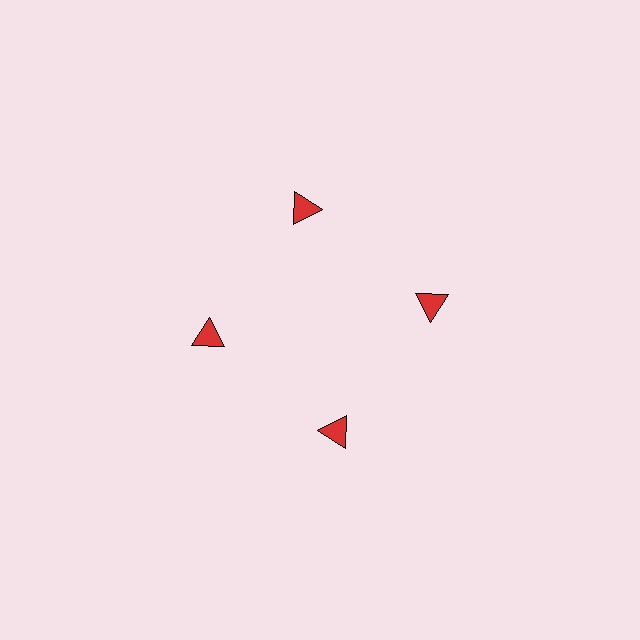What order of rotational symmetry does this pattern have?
This pattern has 4-fold rotational symmetry.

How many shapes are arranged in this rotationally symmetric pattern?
There are 4 shapes, arranged in 4 groups of 1.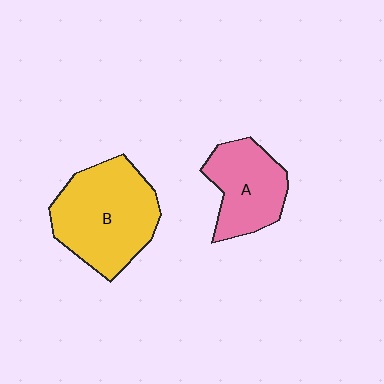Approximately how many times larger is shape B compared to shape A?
Approximately 1.5 times.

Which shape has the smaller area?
Shape A (pink).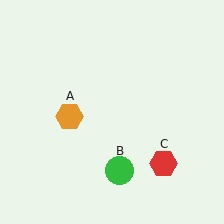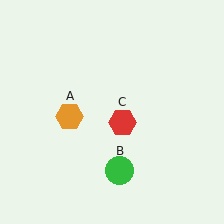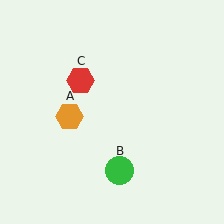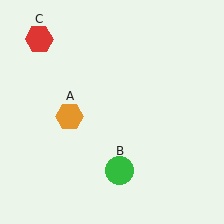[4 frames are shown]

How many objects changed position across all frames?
1 object changed position: red hexagon (object C).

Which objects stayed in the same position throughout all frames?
Orange hexagon (object A) and green circle (object B) remained stationary.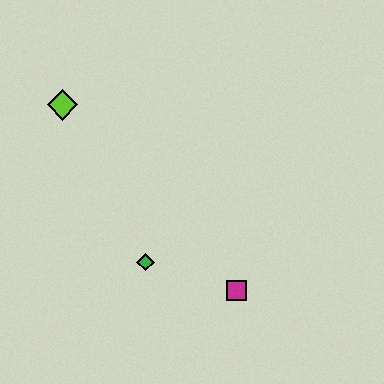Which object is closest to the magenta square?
The green diamond is closest to the magenta square.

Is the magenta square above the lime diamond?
No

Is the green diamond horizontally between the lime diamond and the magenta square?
Yes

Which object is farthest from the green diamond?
The lime diamond is farthest from the green diamond.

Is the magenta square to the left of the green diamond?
No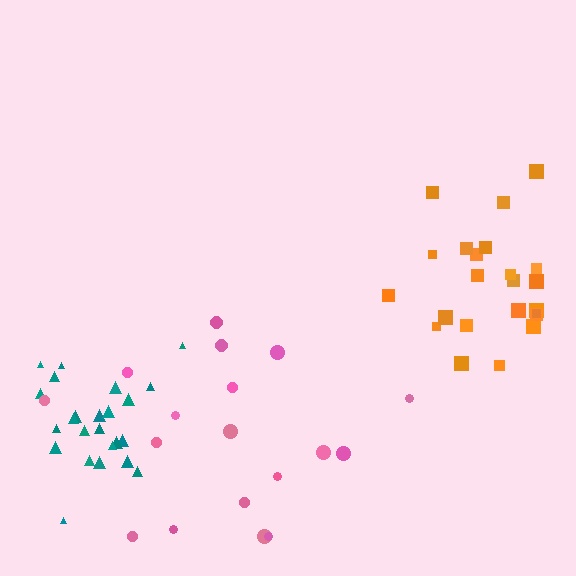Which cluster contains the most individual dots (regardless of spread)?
Teal (24).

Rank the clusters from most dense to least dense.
teal, orange, pink.